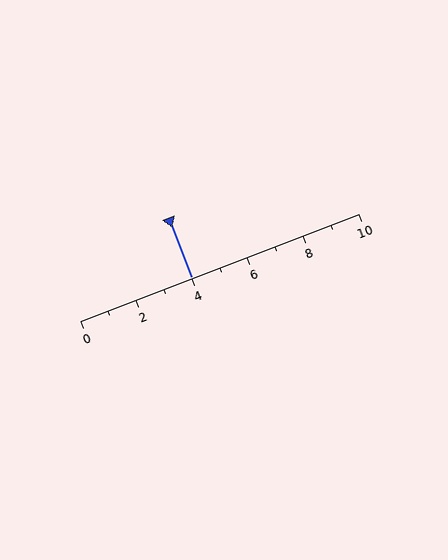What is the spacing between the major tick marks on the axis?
The major ticks are spaced 2 apart.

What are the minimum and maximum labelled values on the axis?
The axis runs from 0 to 10.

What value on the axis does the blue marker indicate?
The marker indicates approximately 4.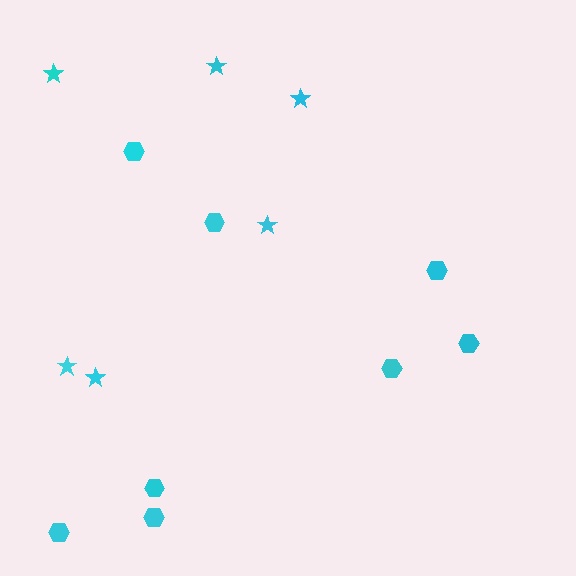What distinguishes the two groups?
There are 2 groups: one group of hexagons (8) and one group of stars (6).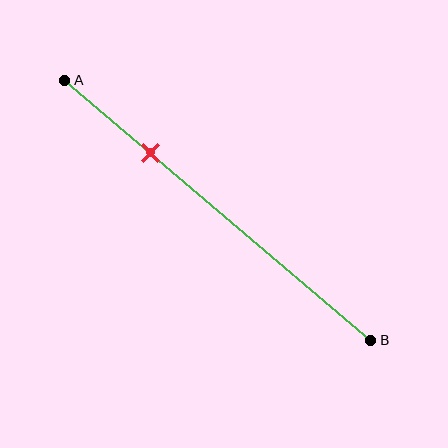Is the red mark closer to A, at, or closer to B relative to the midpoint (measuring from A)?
The red mark is closer to point A than the midpoint of segment AB.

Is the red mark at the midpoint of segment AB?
No, the mark is at about 30% from A, not at the 50% midpoint.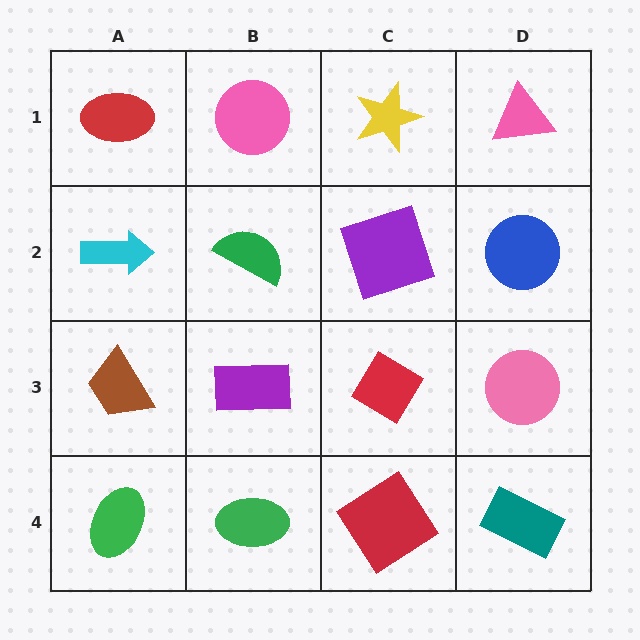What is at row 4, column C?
A red diamond.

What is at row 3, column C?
A red diamond.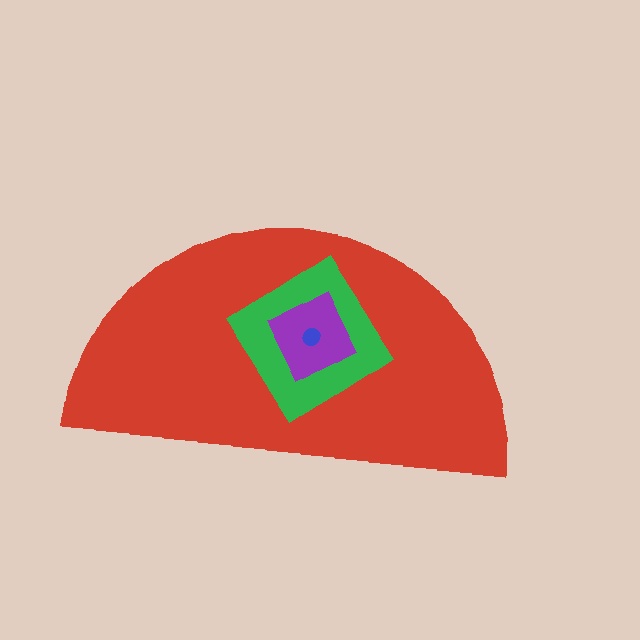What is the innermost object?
The blue circle.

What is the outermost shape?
The red semicircle.